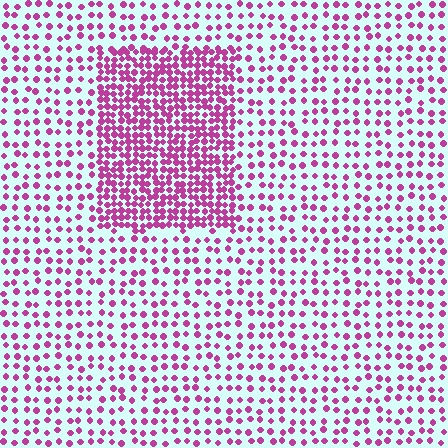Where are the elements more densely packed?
The elements are more densely packed inside the rectangle boundary.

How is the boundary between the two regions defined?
The boundary is defined by a change in element density (approximately 2.4x ratio). All elements are the same color, size, and shape.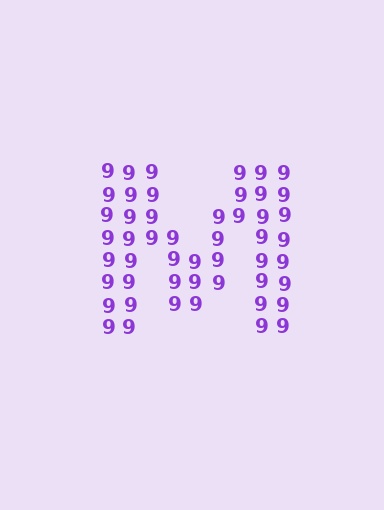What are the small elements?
The small elements are digit 9's.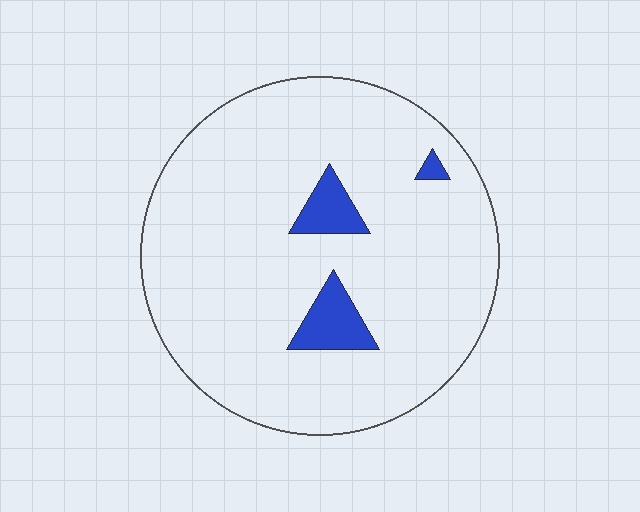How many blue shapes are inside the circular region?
3.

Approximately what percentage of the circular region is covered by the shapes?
Approximately 5%.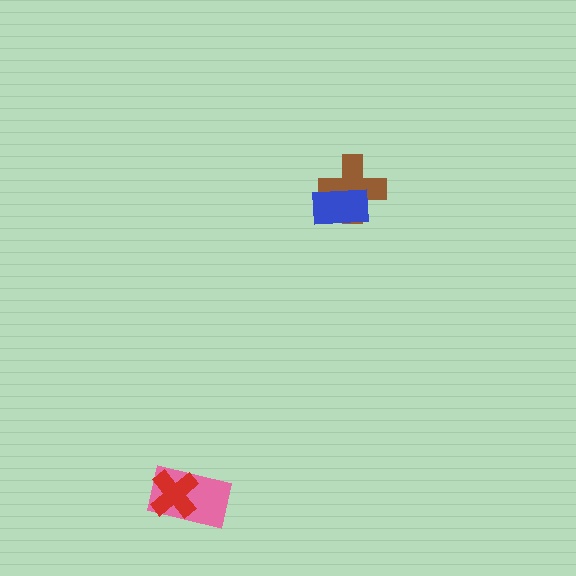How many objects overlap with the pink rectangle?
1 object overlaps with the pink rectangle.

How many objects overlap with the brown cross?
1 object overlaps with the brown cross.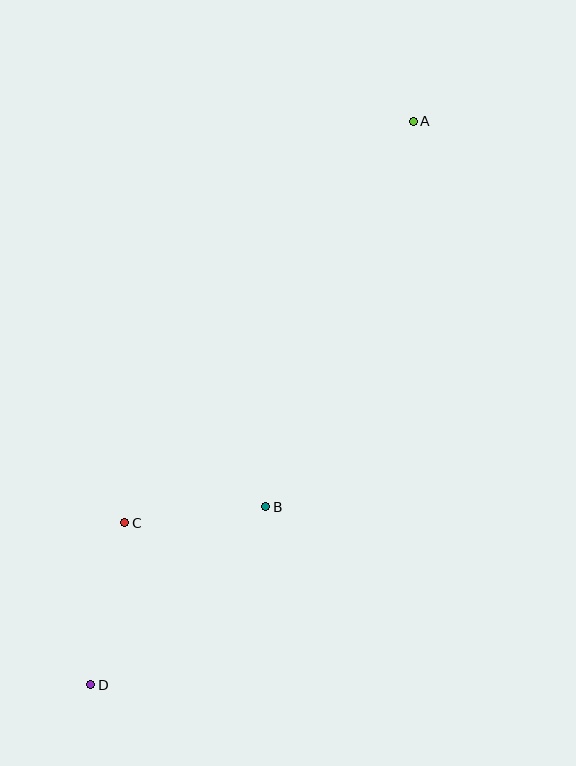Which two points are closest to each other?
Points B and C are closest to each other.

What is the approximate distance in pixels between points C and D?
The distance between C and D is approximately 165 pixels.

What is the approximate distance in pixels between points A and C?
The distance between A and C is approximately 495 pixels.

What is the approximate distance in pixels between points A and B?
The distance between A and B is approximately 413 pixels.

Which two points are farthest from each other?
Points A and D are farthest from each other.